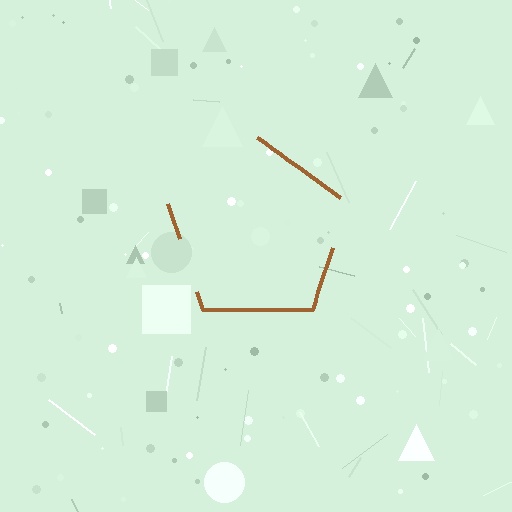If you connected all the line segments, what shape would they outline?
They would outline a pentagon.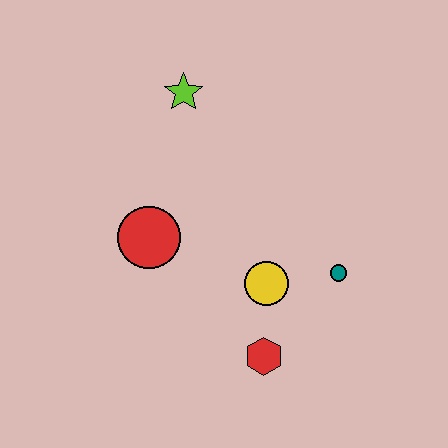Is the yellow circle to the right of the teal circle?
No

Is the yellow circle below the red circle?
Yes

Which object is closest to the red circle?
The yellow circle is closest to the red circle.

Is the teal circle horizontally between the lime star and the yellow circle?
No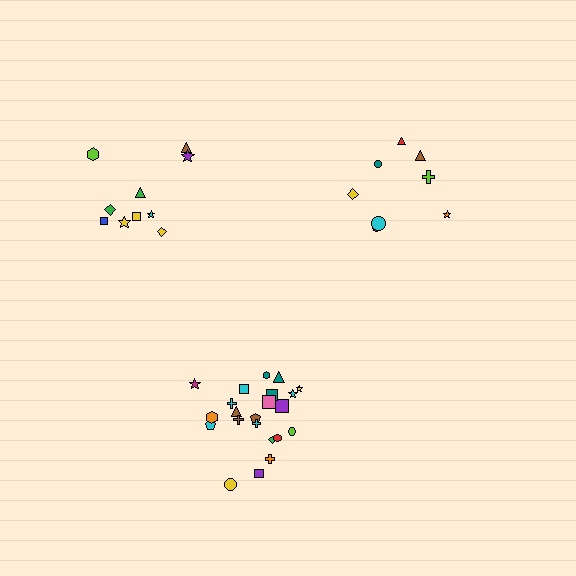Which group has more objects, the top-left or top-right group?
The top-left group.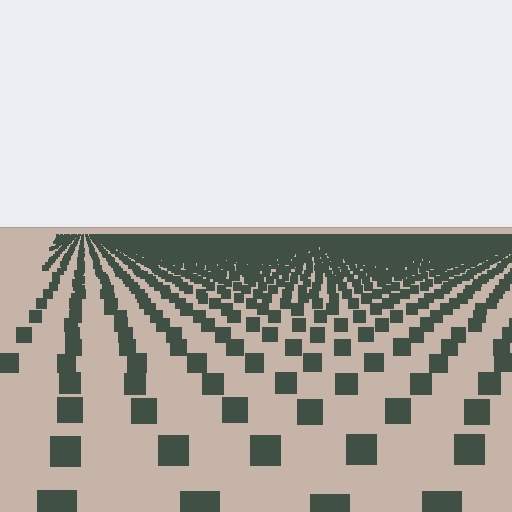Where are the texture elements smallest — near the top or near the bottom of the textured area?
Near the top.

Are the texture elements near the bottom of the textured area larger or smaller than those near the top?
Larger. Near the bottom, elements are closer to the viewer and appear at a bigger on-screen size.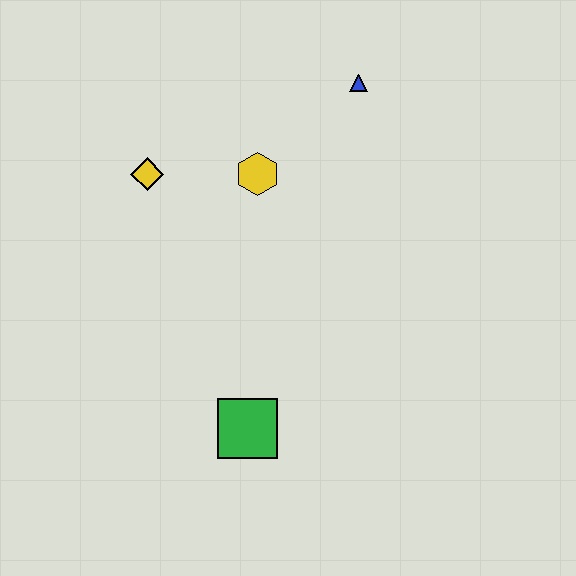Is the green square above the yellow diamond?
No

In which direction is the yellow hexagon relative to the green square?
The yellow hexagon is above the green square.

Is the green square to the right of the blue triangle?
No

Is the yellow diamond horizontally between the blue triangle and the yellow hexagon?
No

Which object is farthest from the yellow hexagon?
The green square is farthest from the yellow hexagon.